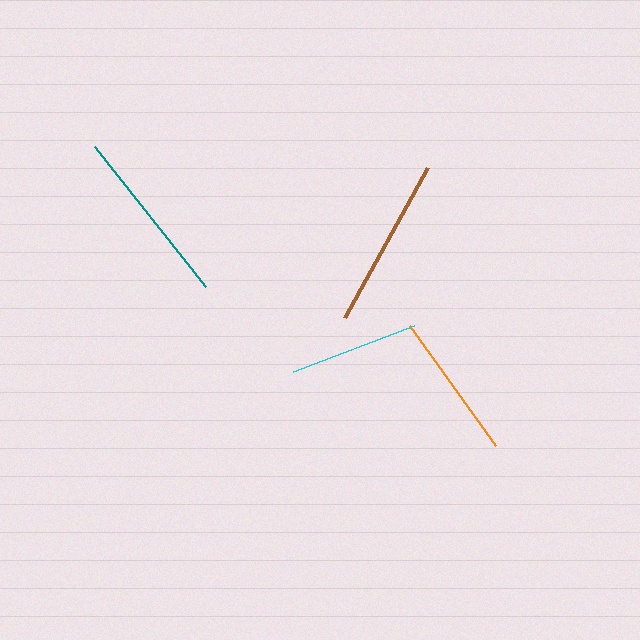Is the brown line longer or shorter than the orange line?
The brown line is longer than the orange line.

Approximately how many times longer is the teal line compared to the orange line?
The teal line is approximately 1.2 times the length of the orange line.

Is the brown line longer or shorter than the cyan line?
The brown line is longer than the cyan line.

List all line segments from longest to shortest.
From longest to shortest: teal, brown, orange, cyan.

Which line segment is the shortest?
The cyan line is the shortest at approximately 130 pixels.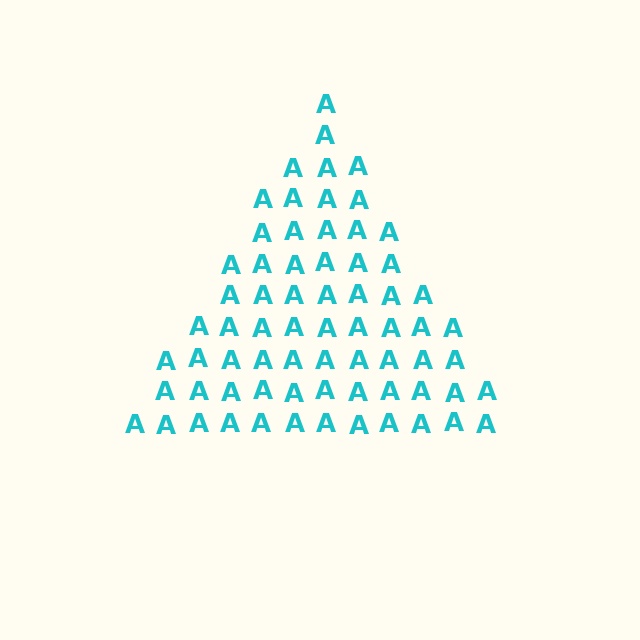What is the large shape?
The large shape is a triangle.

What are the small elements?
The small elements are letter A's.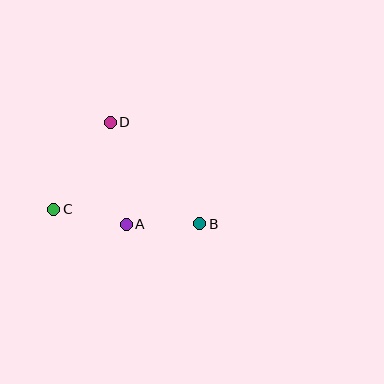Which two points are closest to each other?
Points A and B are closest to each other.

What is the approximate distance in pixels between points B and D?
The distance between B and D is approximately 136 pixels.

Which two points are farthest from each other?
Points B and C are farthest from each other.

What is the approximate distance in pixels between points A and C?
The distance between A and C is approximately 74 pixels.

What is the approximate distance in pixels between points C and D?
The distance between C and D is approximately 104 pixels.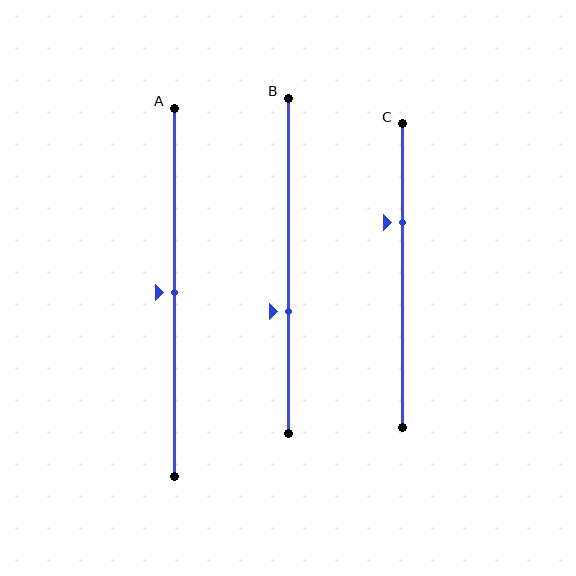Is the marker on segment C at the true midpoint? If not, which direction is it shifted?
No, the marker on segment C is shifted upward by about 18% of the segment length.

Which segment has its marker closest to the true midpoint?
Segment A has its marker closest to the true midpoint.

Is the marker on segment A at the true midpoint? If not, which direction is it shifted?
Yes, the marker on segment A is at the true midpoint.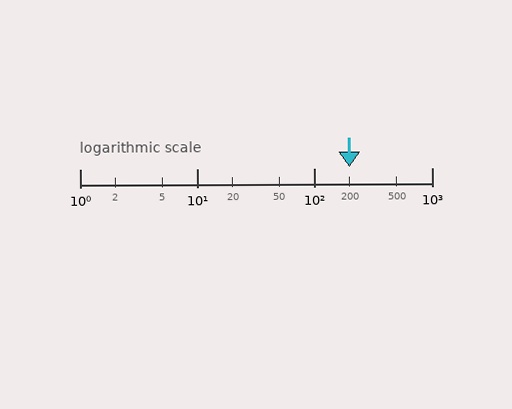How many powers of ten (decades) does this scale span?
The scale spans 3 decades, from 1 to 1000.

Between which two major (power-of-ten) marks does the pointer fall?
The pointer is between 100 and 1000.